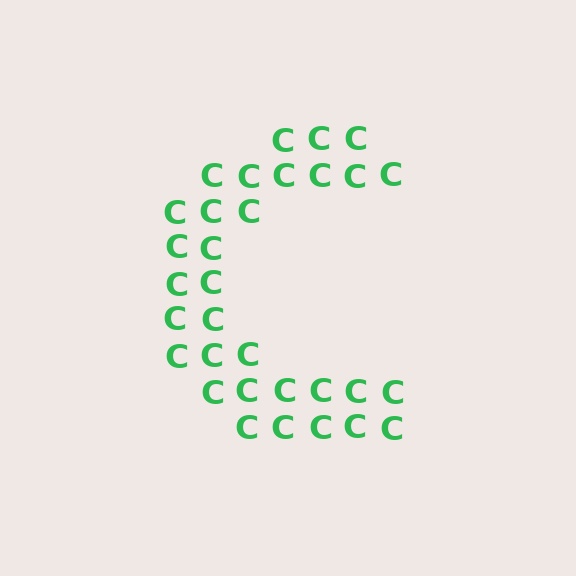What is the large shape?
The large shape is the letter C.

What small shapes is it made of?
It is made of small letter C's.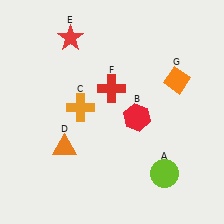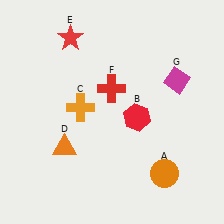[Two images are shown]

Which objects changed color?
A changed from lime to orange. G changed from orange to magenta.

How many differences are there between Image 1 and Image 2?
There are 2 differences between the two images.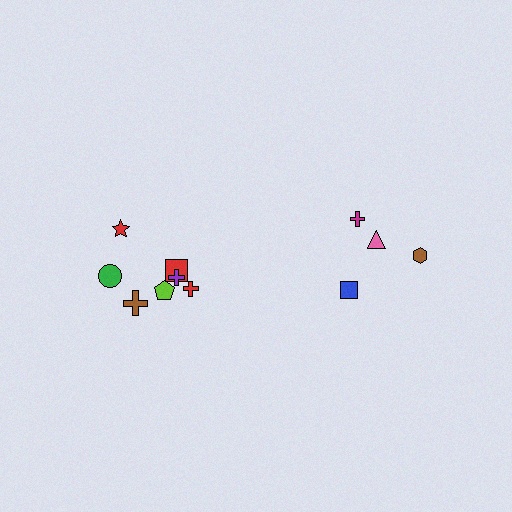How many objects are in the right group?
There are 4 objects.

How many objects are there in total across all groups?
There are 11 objects.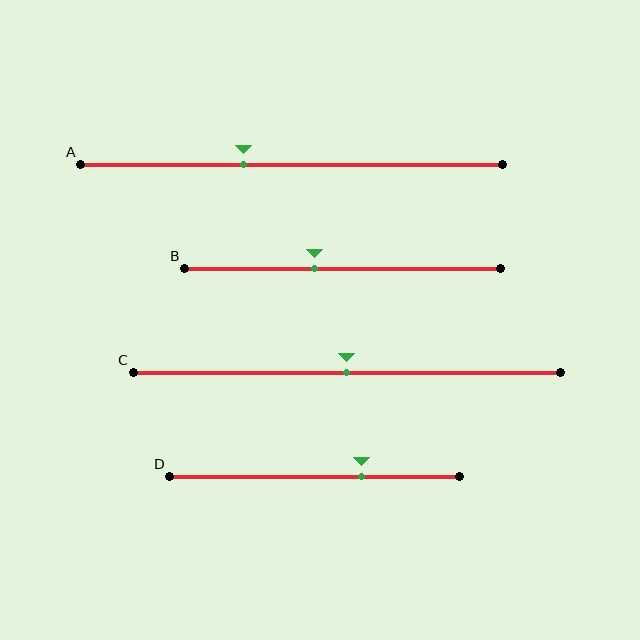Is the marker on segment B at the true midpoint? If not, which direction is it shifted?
No, the marker on segment B is shifted to the left by about 9% of the segment length.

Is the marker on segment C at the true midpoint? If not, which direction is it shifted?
Yes, the marker on segment C is at the true midpoint.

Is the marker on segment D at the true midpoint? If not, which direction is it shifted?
No, the marker on segment D is shifted to the right by about 16% of the segment length.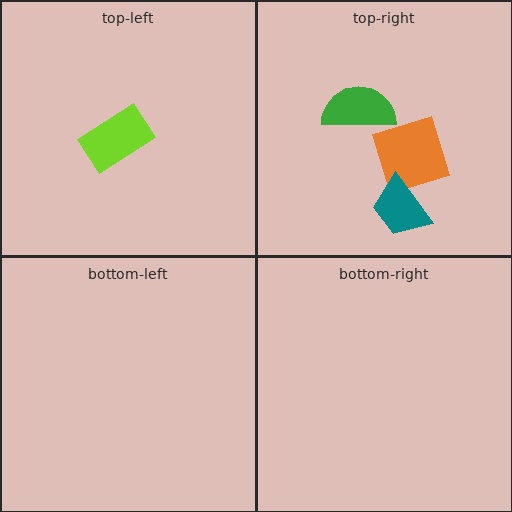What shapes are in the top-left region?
The lime rectangle.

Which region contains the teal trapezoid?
The top-right region.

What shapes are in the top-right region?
The orange diamond, the green semicircle, the teal trapezoid.